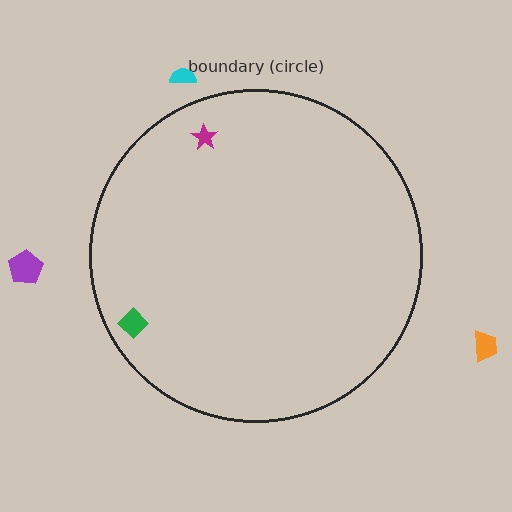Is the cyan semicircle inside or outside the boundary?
Outside.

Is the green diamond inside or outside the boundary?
Inside.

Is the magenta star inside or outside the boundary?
Inside.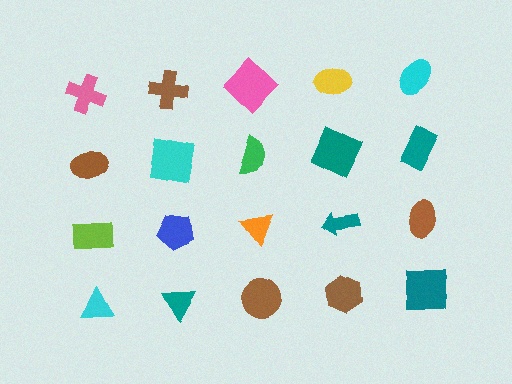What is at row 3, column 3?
An orange triangle.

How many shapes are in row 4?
5 shapes.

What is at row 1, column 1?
A pink cross.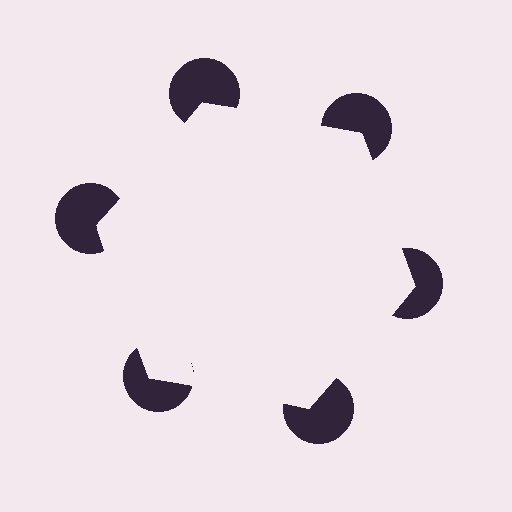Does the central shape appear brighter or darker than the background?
It typically appears slightly brighter than the background, even though no actual brightness change is drawn.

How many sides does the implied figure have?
6 sides.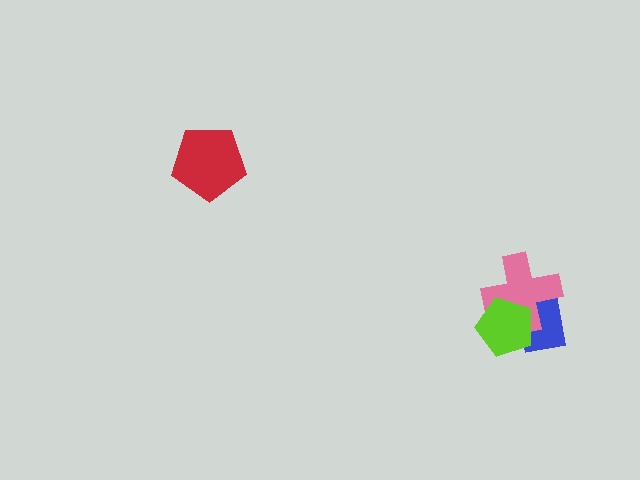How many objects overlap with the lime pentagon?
2 objects overlap with the lime pentagon.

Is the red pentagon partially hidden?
No, no other shape covers it.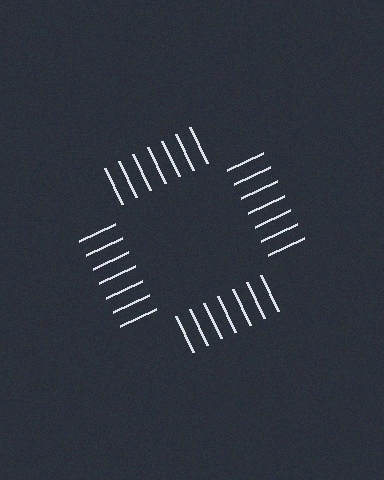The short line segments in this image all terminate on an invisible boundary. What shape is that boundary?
An illusory square — the line segments terminate on its edges but no continuous stroke is drawn.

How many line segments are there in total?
28 — 7 along each of the 4 edges.